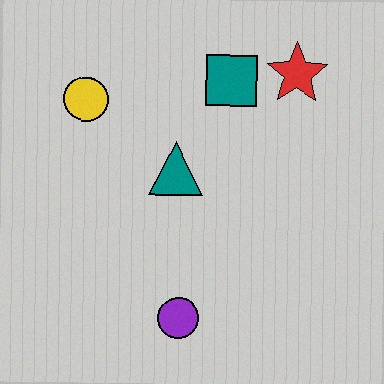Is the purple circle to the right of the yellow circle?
Yes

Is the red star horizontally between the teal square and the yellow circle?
No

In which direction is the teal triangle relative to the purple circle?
The teal triangle is above the purple circle.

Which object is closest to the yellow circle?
The teal triangle is closest to the yellow circle.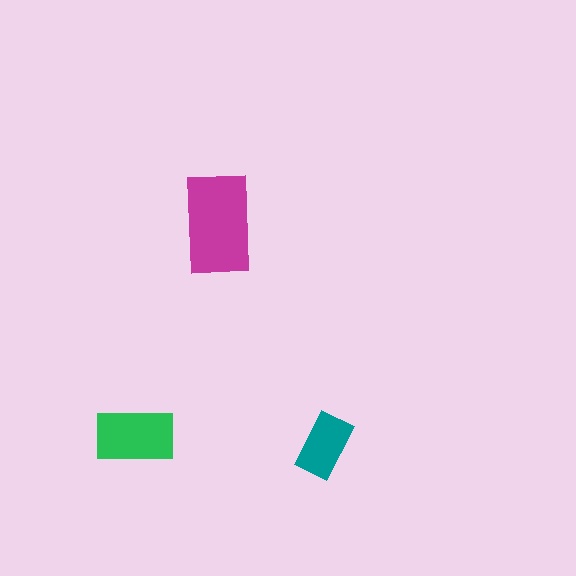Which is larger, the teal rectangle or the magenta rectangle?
The magenta one.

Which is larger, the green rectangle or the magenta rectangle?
The magenta one.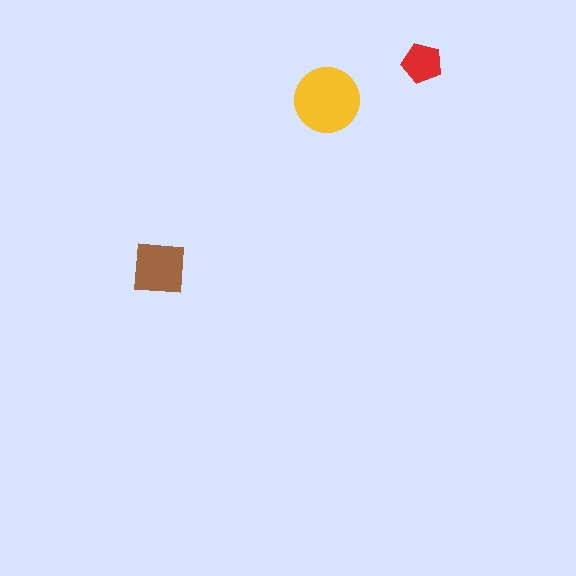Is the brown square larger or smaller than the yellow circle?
Smaller.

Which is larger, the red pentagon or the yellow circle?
The yellow circle.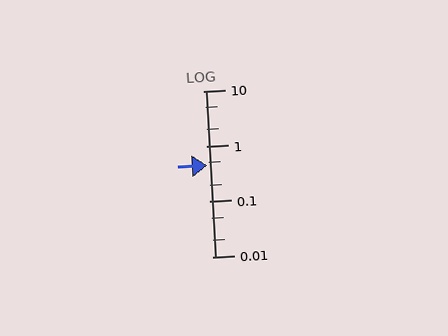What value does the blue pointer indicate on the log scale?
The pointer indicates approximately 0.45.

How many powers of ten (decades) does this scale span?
The scale spans 3 decades, from 0.01 to 10.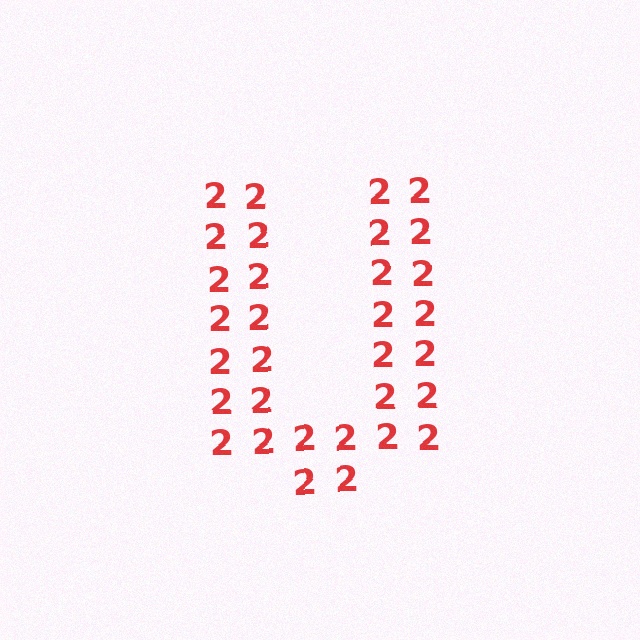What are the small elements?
The small elements are digit 2's.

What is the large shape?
The large shape is the letter U.